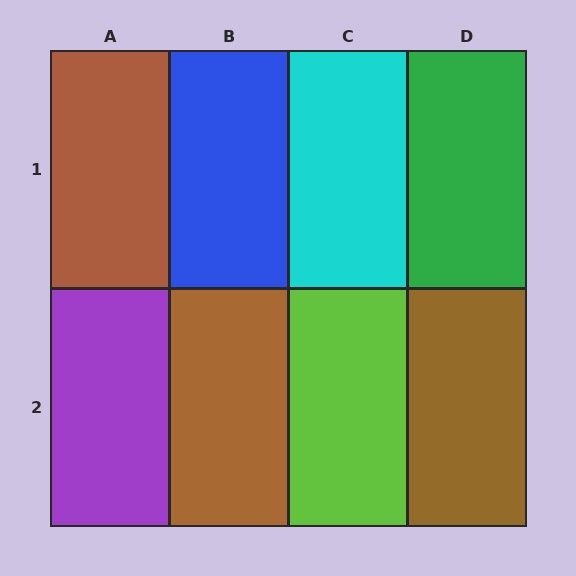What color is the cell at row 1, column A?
Brown.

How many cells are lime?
1 cell is lime.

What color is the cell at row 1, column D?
Green.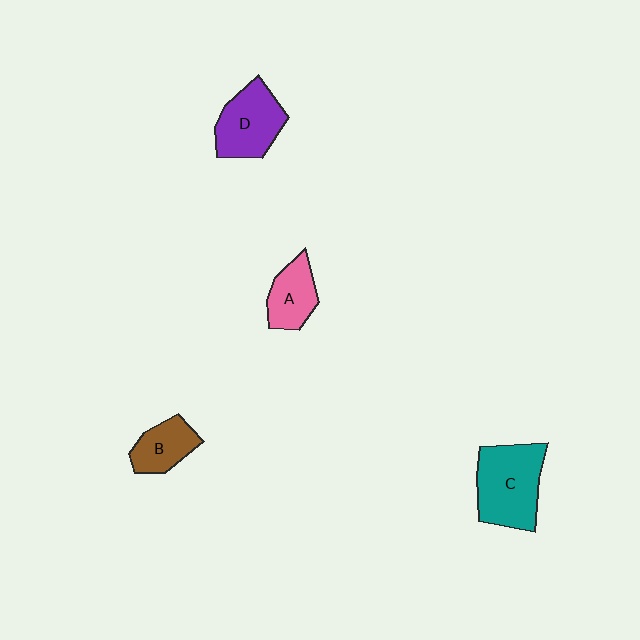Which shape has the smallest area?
Shape B (brown).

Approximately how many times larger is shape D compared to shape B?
Approximately 1.5 times.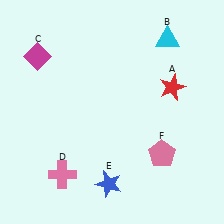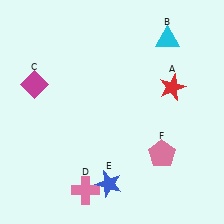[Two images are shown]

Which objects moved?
The objects that moved are: the magenta diamond (C), the pink cross (D).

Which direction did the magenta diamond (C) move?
The magenta diamond (C) moved down.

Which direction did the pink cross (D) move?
The pink cross (D) moved right.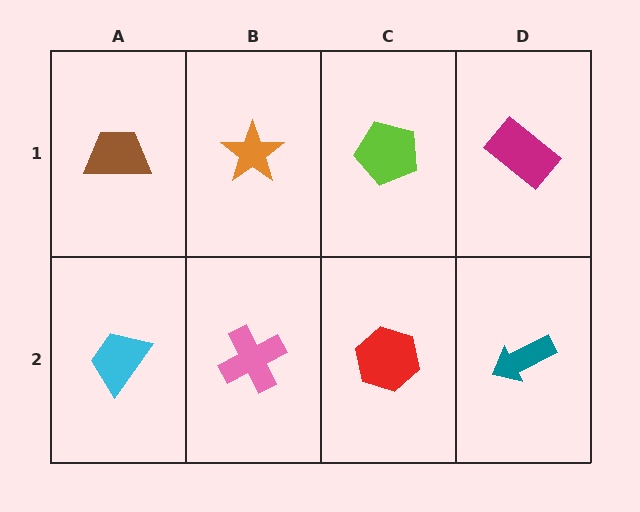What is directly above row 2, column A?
A brown trapezoid.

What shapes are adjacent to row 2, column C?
A lime pentagon (row 1, column C), a pink cross (row 2, column B), a teal arrow (row 2, column D).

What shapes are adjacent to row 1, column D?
A teal arrow (row 2, column D), a lime pentagon (row 1, column C).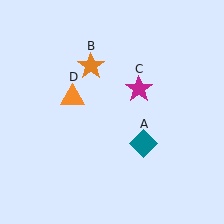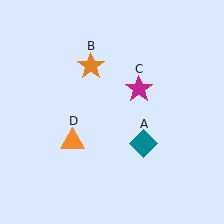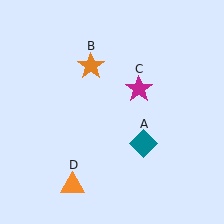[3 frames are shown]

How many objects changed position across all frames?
1 object changed position: orange triangle (object D).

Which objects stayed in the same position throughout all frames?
Teal diamond (object A) and orange star (object B) and magenta star (object C) remained stationary.